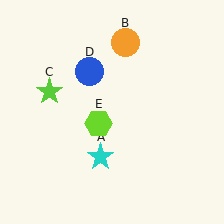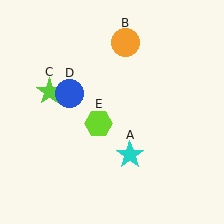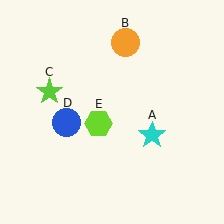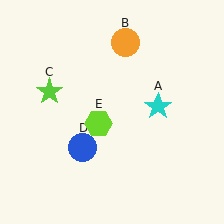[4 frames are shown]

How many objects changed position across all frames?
2 objects changed position: cyan star (object A), blue circle (object D).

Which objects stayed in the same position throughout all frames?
Orange circle (object B) and lime star (object C) and lime hexagon (object E) remained stationary.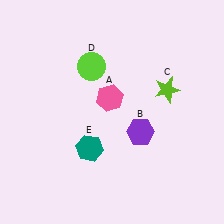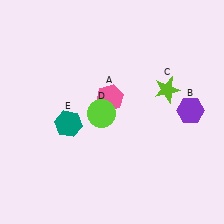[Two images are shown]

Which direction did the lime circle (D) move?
The lime circle (D) moved down.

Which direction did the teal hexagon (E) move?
The teal hexagon (E) moved up.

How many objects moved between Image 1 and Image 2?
3 objects moved between the two images.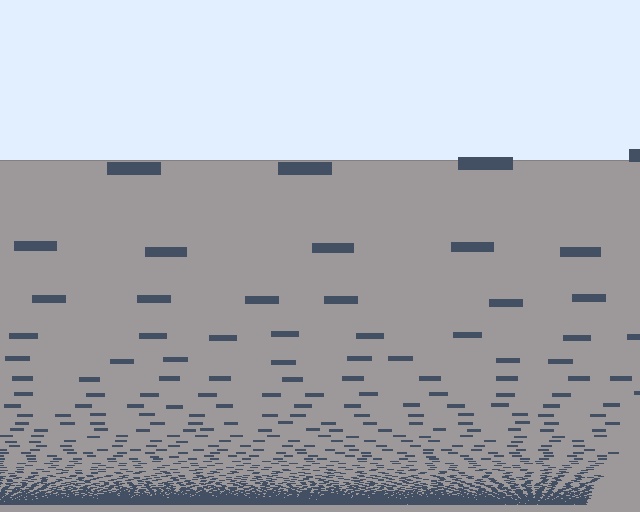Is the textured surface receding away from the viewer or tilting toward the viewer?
The surface appears to tilt toward the viewer. Texture elements get larger and sparser toward the top.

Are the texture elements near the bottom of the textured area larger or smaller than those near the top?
Smaller. The gradient is inverted — elements near the bottom are smaller and denser.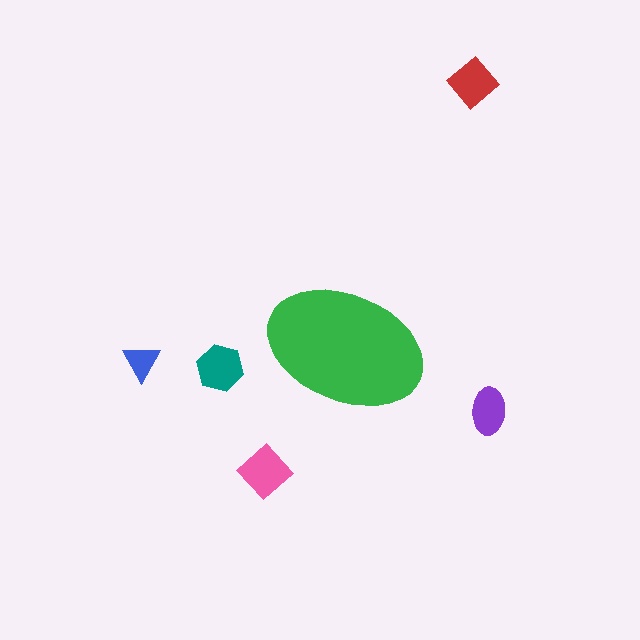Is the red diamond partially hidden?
No, the red diamond is fully visible.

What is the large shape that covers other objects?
A green ellipse.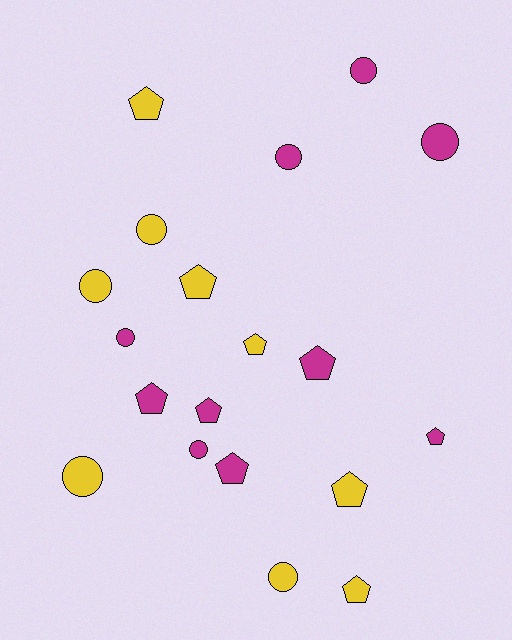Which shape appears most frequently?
Pentagon, with 10 objects.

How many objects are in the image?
There are 19 objects.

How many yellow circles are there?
There are 4 yellow circles.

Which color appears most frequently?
Magenta, with 10 objects.